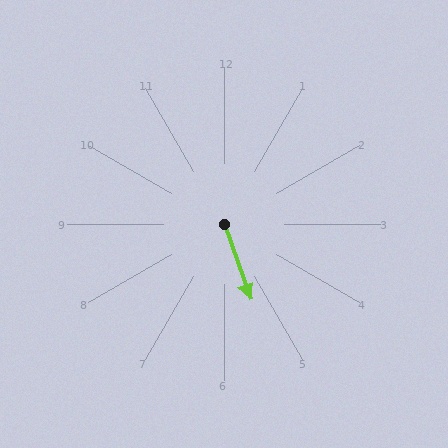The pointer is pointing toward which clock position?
Roughly 5 o'clock.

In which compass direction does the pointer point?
South.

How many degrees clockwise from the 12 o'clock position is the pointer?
Approximately 161 degrees.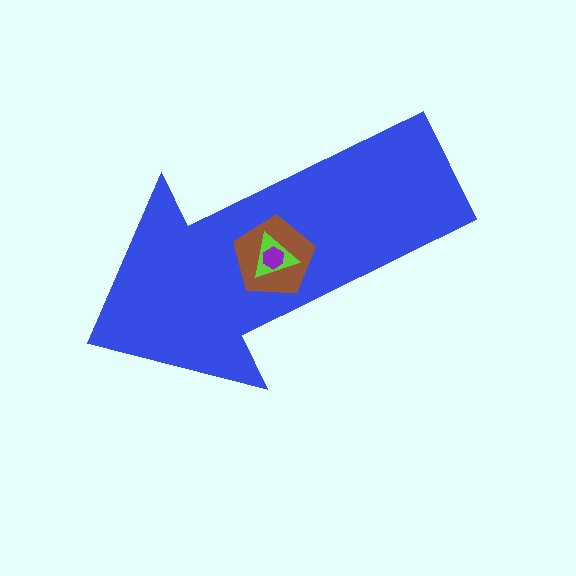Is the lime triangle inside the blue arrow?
Yes.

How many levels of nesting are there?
4.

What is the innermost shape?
The purple hexagon.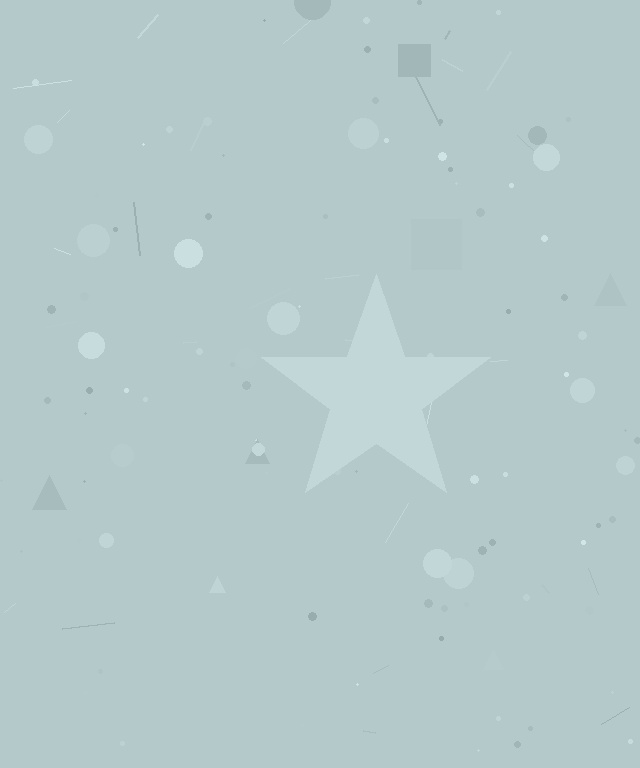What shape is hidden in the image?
A star is hidden in the image.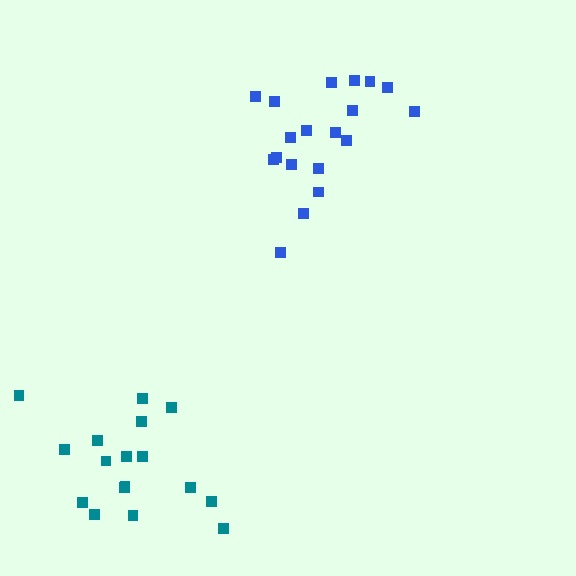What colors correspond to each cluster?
The clusters are colored: blue, teal.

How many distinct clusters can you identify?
There are 2 distinct clusters.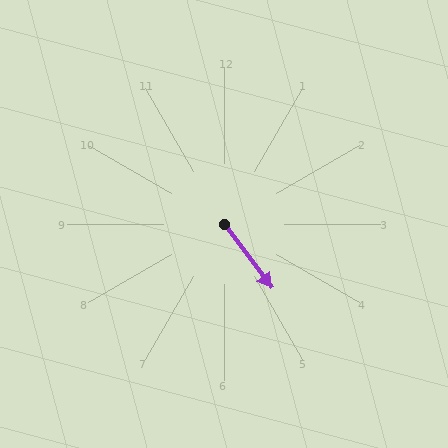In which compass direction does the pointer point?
Southeast.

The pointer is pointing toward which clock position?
Roughly 5 o'clock.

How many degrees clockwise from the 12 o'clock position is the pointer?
Approximately 143 degrees.